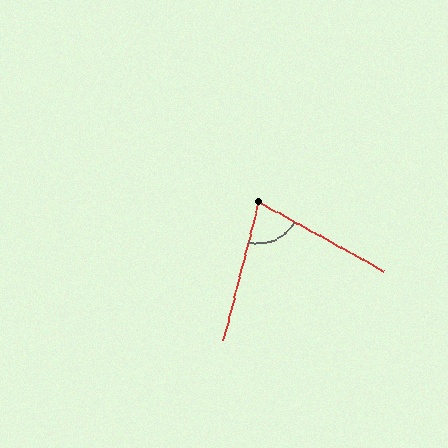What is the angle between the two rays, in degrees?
Approximately 75 degrees.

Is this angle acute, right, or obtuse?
It is acute.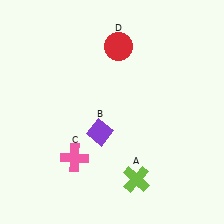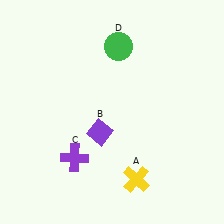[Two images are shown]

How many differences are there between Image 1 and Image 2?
There are 3 differences between the two images.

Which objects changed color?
A changed from lime to yellow. C changed from pink to purple. D changed from red to green.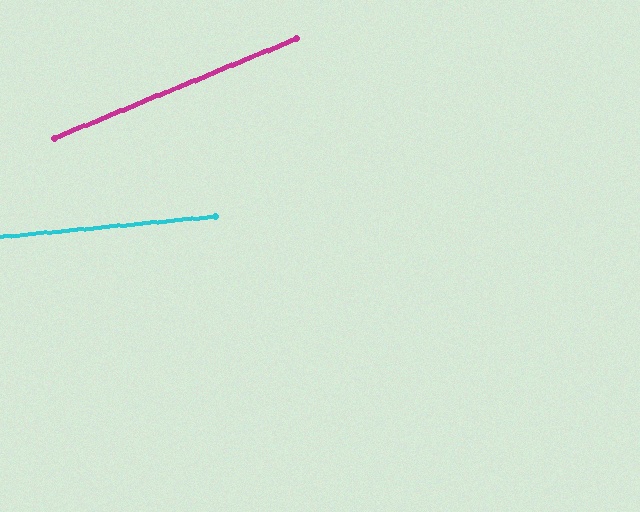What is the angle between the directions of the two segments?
Approximately 17 degrees.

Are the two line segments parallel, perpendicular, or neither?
Neither parallel nor perpendicular — they differ by about 17°.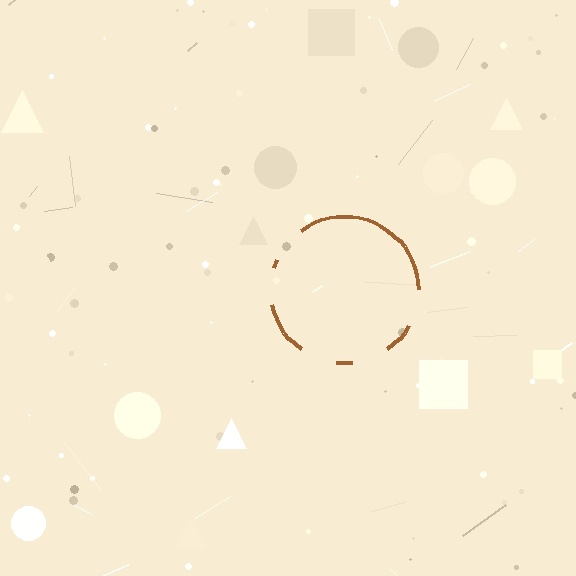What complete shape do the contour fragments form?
The contour fragments form a circle.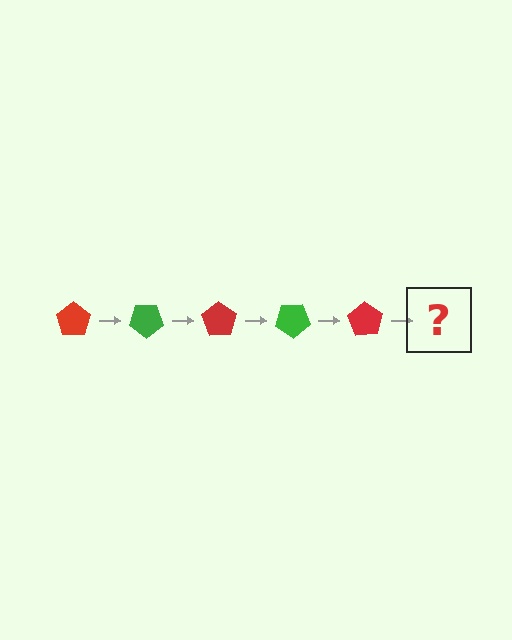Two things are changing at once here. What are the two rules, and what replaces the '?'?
The two rules are that it rotates 35 degrees each step and the color cycles through red and green. The '?' should be a green pentagon, rotated 175 degrees from the start.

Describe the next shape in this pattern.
It should be a green pentagon, rotated 175 degrees from the start.